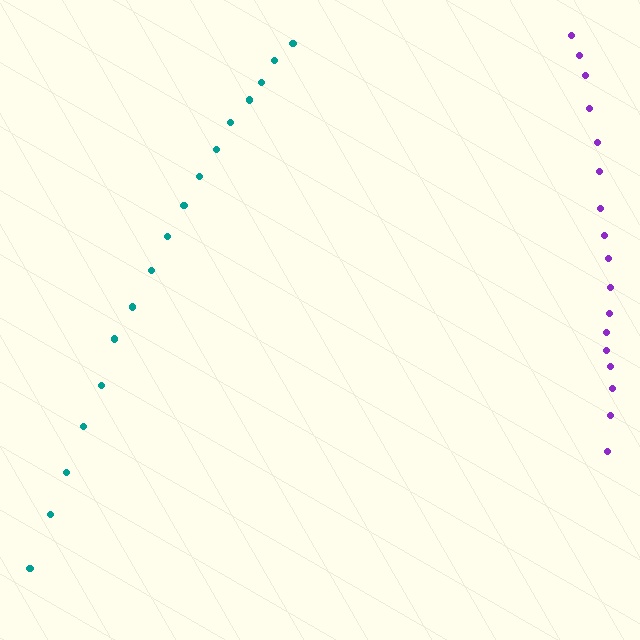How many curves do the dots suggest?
There are 2 distinct paths.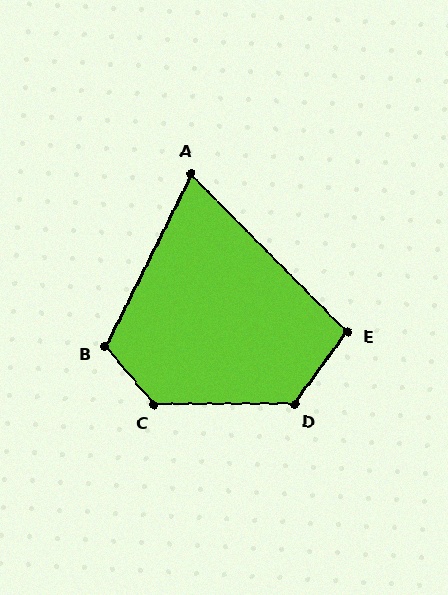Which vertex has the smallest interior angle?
A, at approximately 71 degrees.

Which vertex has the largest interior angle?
C, at approximately 129 degrees.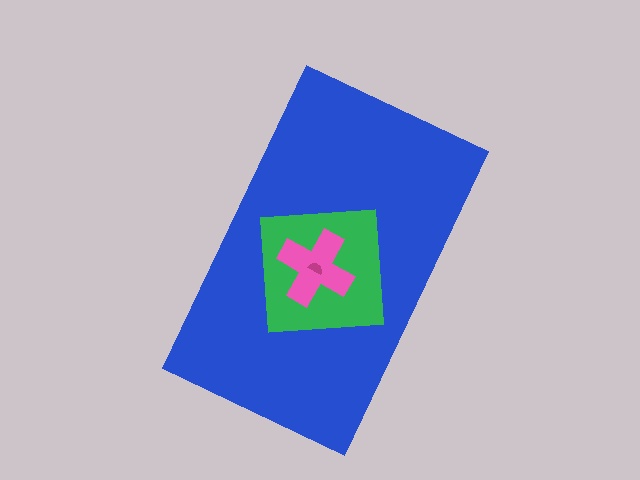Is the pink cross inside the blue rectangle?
Yes.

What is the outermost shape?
The blue rectangle.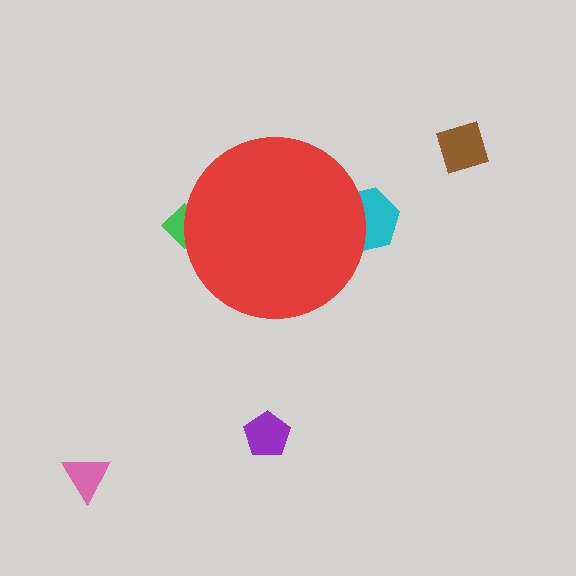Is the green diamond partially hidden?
Yes, the green diamond is partially hidden behind the red circle.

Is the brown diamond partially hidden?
No, the brown diamond is fully visible.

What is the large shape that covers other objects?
A red circle.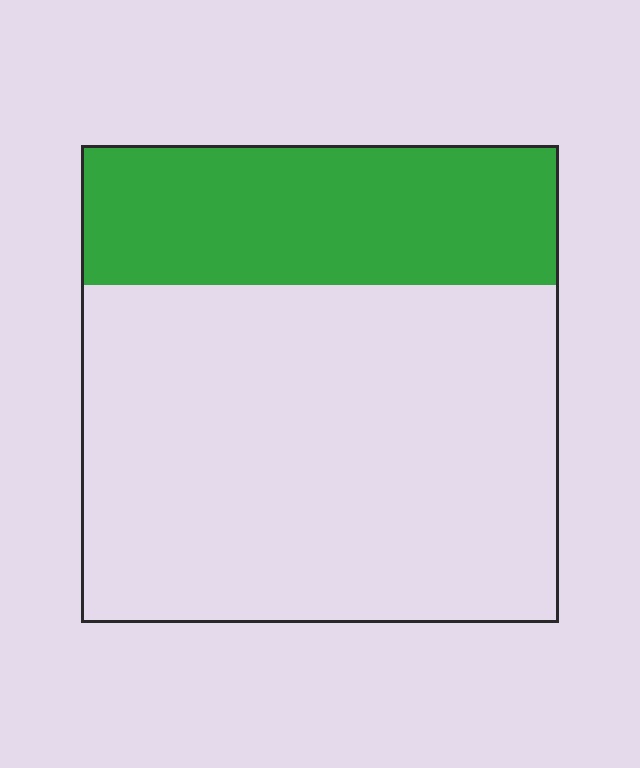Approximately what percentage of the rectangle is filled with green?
Approximately 30%.